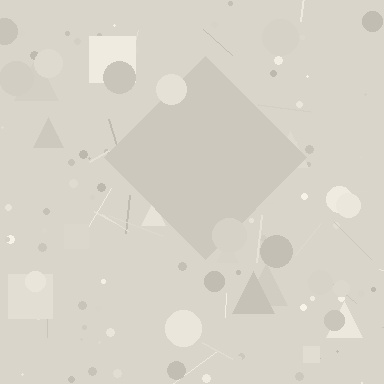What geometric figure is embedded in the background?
A diamond is embedded in the background.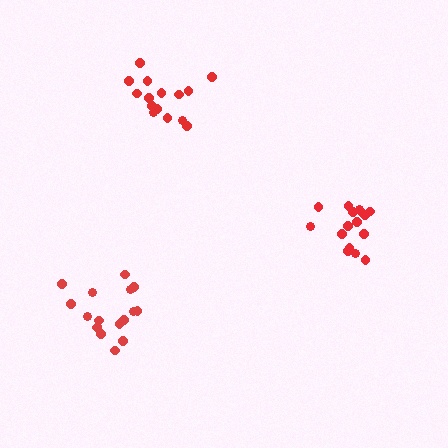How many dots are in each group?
Group 1: 15 dots, Group 2: 17 dots, Group 3: 16 dots (48 total).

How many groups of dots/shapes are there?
There are 3 groups.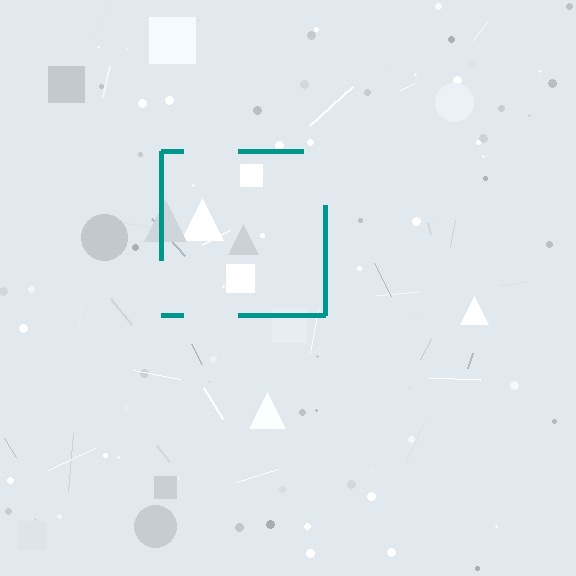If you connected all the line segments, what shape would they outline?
They would outline a square.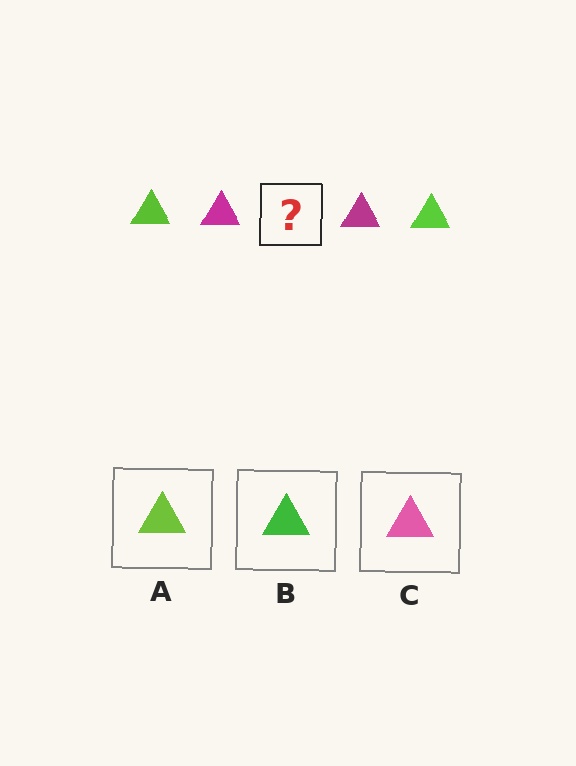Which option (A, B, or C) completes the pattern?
A.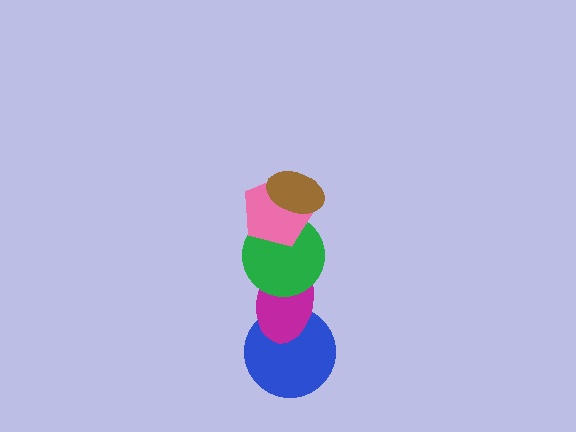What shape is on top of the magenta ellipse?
The green circle is on top of the magenta ellipse.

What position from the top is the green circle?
The green circle is 3rd from the top.